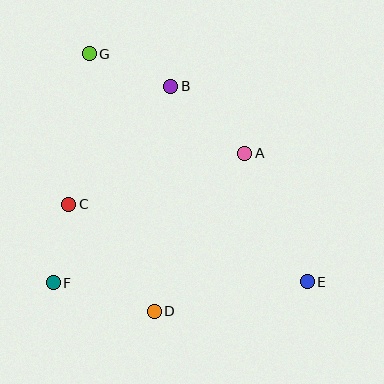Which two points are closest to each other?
Points C and F are closest to each other.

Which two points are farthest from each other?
Points E and G are farthest from each other.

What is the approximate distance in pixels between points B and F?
The distance between B and F is approximately 229 pixels.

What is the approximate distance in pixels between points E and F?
The distance between E and F is approximately 254 pixels.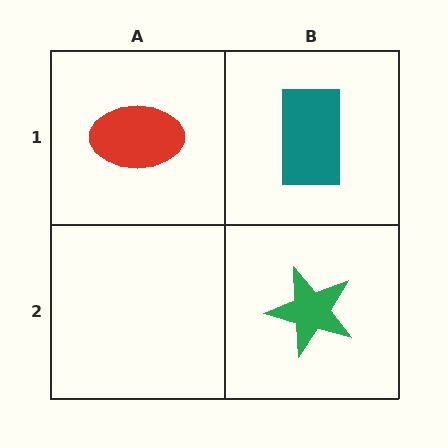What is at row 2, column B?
A green star.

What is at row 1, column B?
A teal rectangle.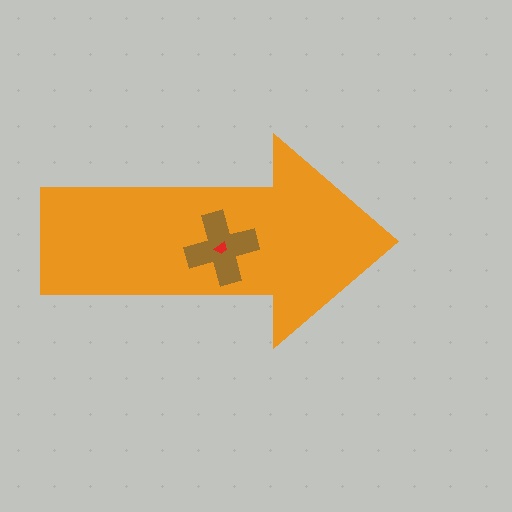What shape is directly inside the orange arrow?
The brown cross.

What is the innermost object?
The red trapezoid.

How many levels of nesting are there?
3.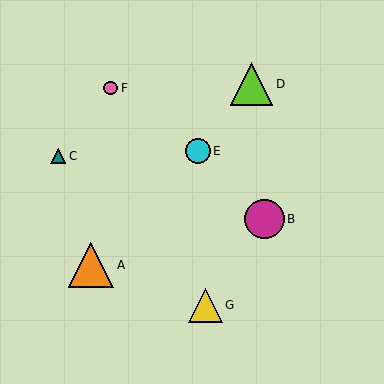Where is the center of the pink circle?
The center of the pink circle is at (111, 88).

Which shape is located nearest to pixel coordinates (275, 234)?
The magenta circle (labeled B) at (264, 219) is nearest to that location.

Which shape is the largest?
The orange triangle (labeled A) is the largest.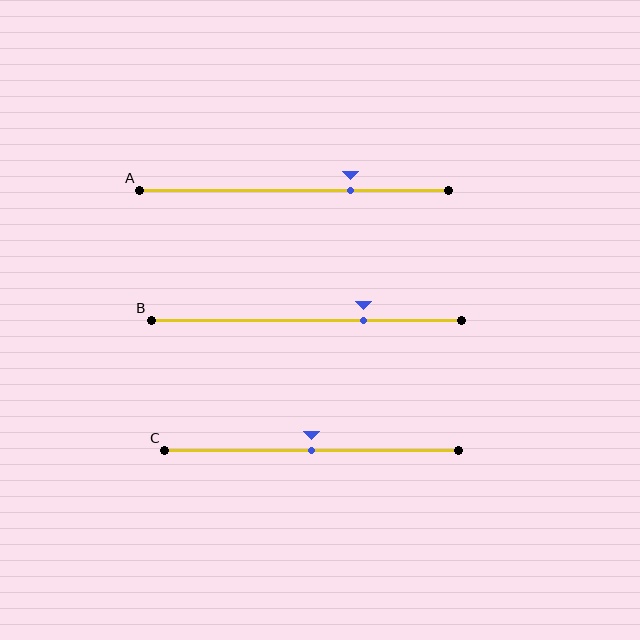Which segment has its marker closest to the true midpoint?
Segment C has its marker closest to the true midpoint.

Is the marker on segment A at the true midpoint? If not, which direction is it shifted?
No, the marker on segment A is shifted to the right by about 18% of the segment length.